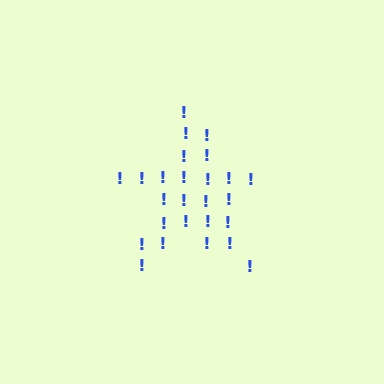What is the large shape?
The large shape is a star.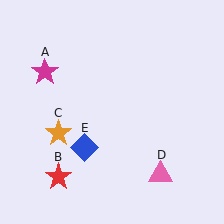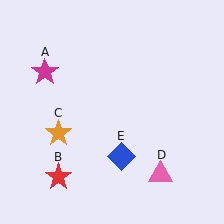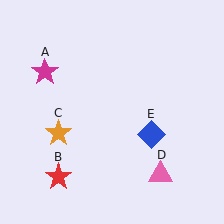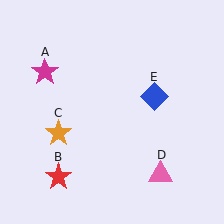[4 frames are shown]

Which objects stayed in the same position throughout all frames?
Magenta star (object A) and red star (object B) and orange star (object C) and pink triangle (object D) remained stationary.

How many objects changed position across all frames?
1 object changed position: blue diamond (object E).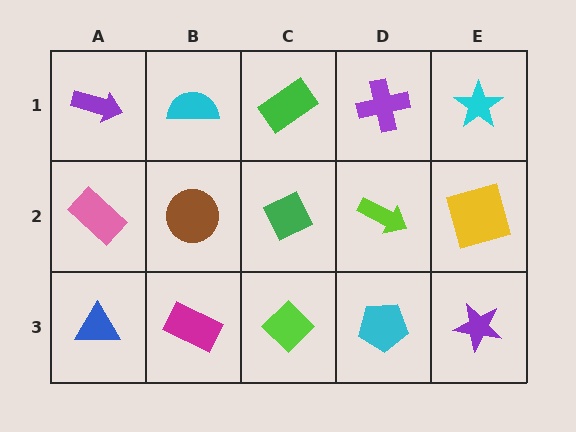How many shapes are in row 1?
5 shapes.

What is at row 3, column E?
A purple star.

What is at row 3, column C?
A lime diamond.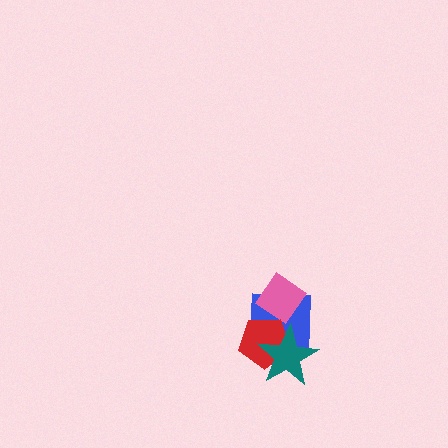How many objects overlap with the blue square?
3 objects overlap with the blue square.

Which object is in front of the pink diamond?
The red pentagon is in front of the pink diamond.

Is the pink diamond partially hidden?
Yes, it is partially covered by another shape.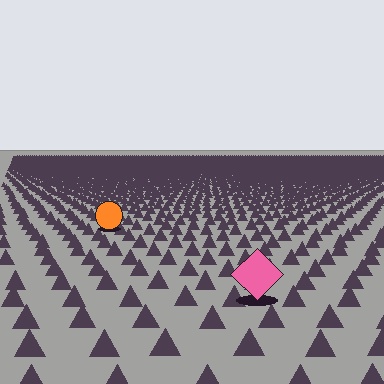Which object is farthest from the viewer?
The orange circle is farthest from the viewer. It appears smaller and the ground texture around it is denser.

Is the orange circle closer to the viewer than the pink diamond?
No. The pink diamond is closer — you can tell from the texture gradient: the ground texture is coarser near it.